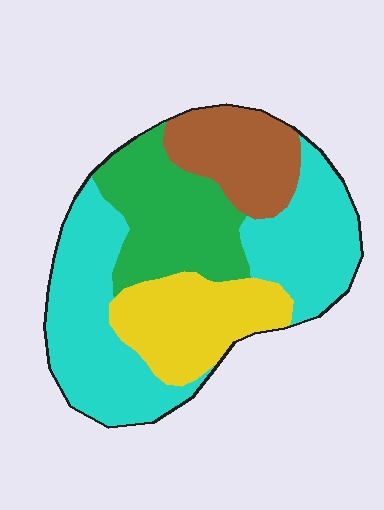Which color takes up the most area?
Cyan, at roughly 45%.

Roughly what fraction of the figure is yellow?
Yellow covers about 20% of the figure.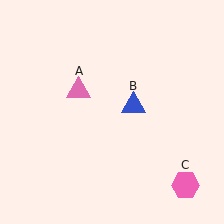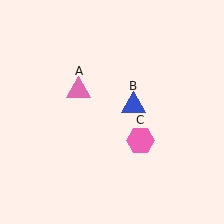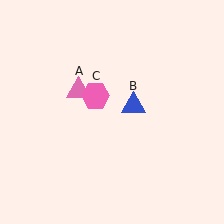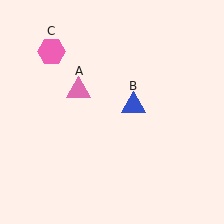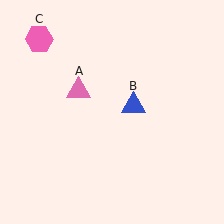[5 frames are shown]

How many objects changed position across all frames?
1 object changed position: pink hexagon (object C).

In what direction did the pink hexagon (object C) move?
The pink hexagon (object C) moved up and to the left.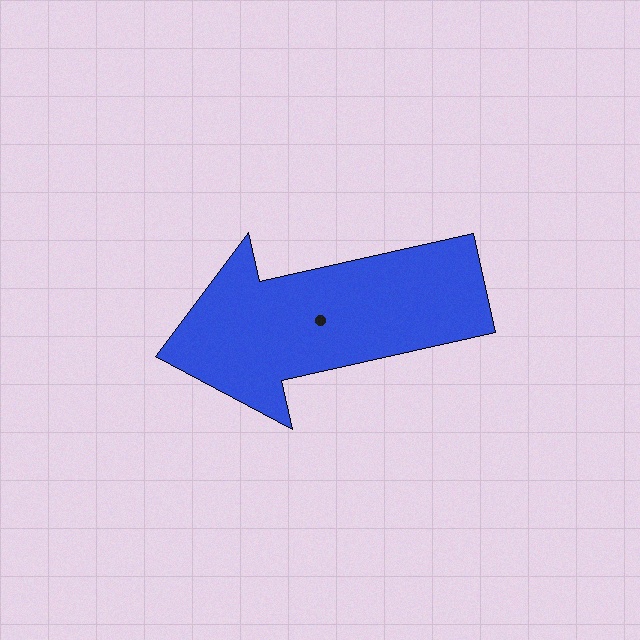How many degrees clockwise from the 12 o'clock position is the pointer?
Approximately 257 degrees.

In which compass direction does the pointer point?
West.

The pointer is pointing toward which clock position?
Roughly 9 o'clock.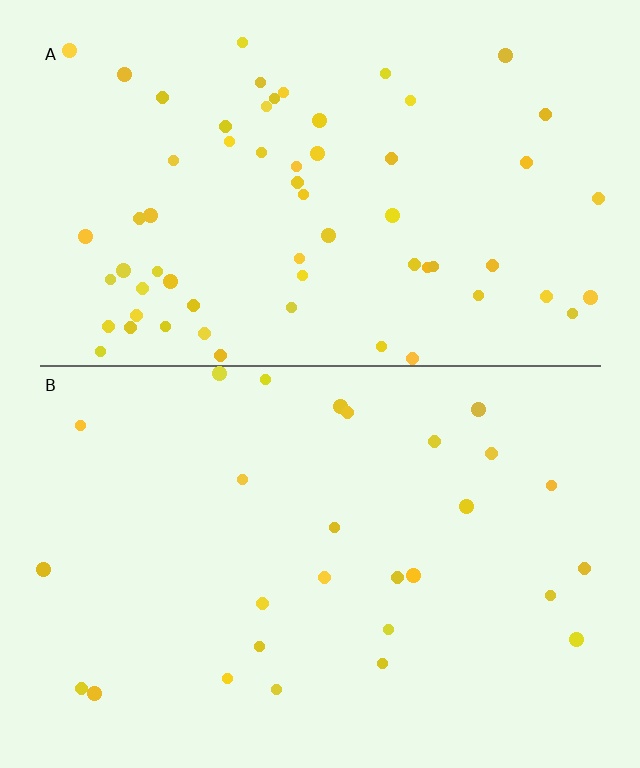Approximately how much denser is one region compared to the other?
Approximately 2.3× — region A over region B.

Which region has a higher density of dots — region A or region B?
A (the top).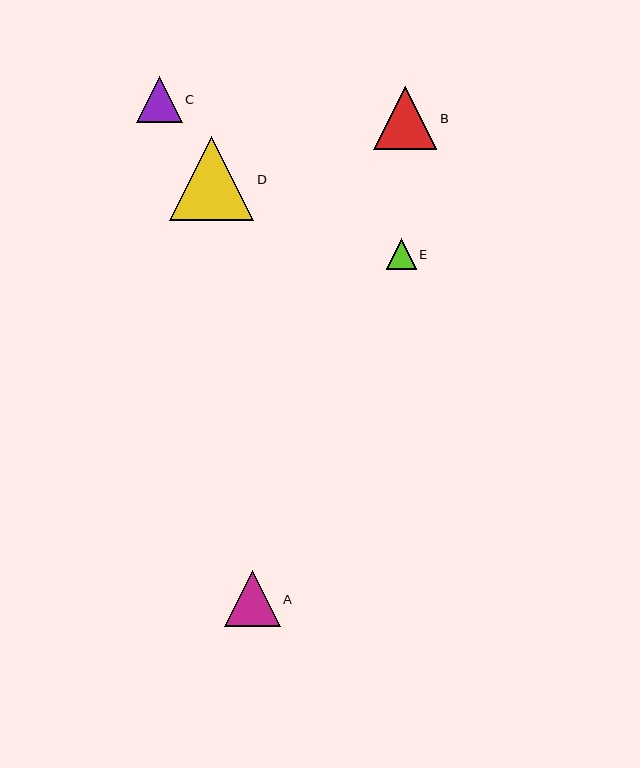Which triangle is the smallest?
Triangle E is the smallest with a size of approximately 30 pixels.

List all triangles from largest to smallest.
From largest to smallest: D, B, A, C, E.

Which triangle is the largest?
Triangle D is the largest with a size of approximately 84 pixels.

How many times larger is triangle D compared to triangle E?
Triangle D is approximately 2.8 times the size of triangle E.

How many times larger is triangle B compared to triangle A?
Triangle B is approximately 1.1 times the size of triangle A.